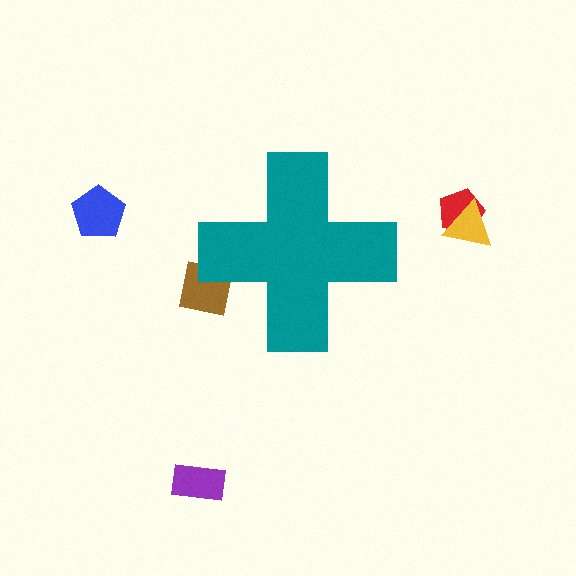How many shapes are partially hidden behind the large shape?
1 shape is partially hidden.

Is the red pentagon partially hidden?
No, the red pentagon is fully visible.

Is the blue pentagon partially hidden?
No, the blue pentagon is fully visible.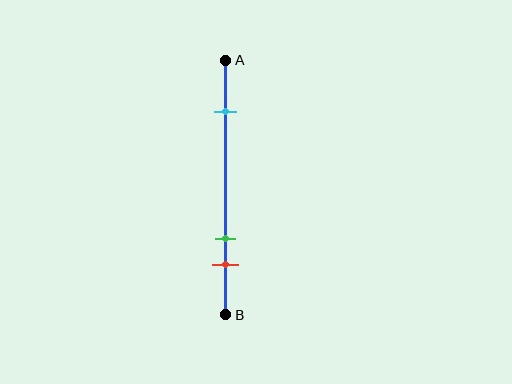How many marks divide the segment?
There are 3 marks dividing the segment.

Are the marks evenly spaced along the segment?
No, the marks are not evenly spaced.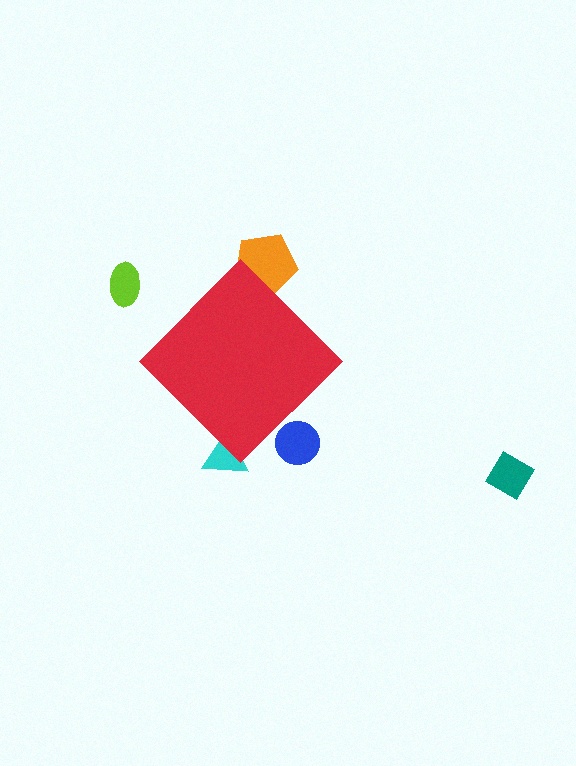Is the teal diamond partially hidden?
No, the teal diamond is fully visible.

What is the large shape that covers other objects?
A red diamond.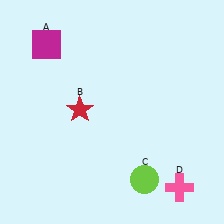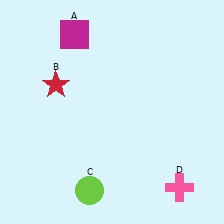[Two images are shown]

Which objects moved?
The objects that moved are: the magenta square (A), the red star (B), the lime circle (C).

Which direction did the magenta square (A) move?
The magenta square (A) moved right.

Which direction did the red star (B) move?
The red star (B) moved up.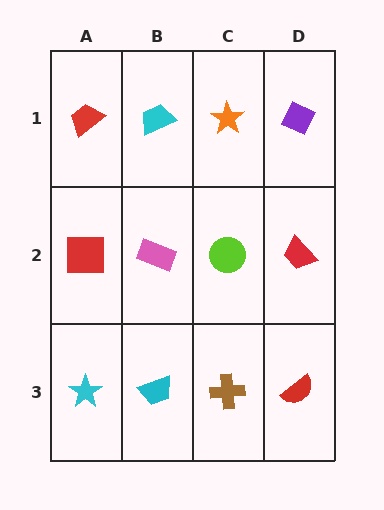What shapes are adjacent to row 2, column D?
A purple diamond (row 1, column D), a red semicircle (row 3, column D), a lime circle (row 2, column C).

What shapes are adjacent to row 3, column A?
A red square (row 2, column A), a cyan trapezoid (row 3, column B).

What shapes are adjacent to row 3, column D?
A red trapezoid (row 2, column D), a brown cross (row 3, column C).